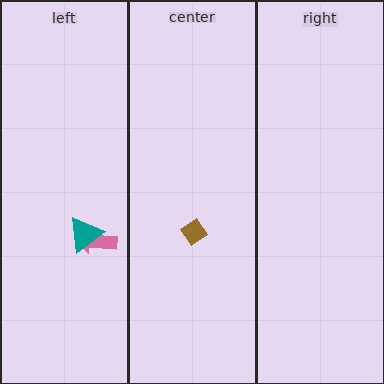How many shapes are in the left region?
2.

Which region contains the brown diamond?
The center region.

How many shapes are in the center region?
1.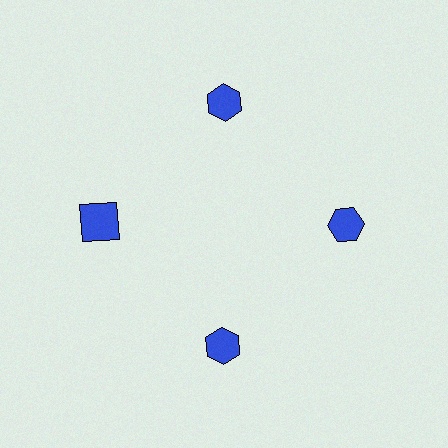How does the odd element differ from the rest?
It has a different shape: square instead of hexagon.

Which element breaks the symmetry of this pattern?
The blue square at roughly the 9 o'clock position breaks the symmetry. All other shapes are blue hexagons.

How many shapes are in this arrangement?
There are 4 shapes arranged in a ring pattern.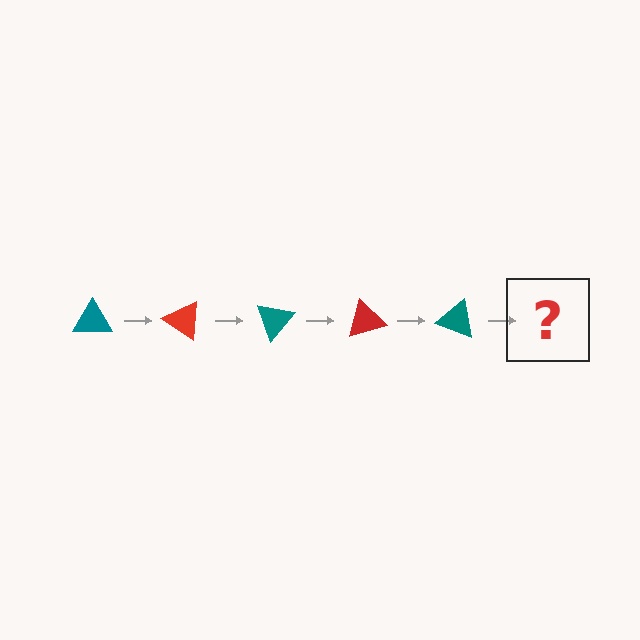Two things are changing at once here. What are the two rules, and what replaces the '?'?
The two rules are that it rotates 35 degrees each step and the color cycles through teal and red. The '?' should be a red triangle, rotated 175 degrees from the start.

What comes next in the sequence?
The next element should be a red triangle, rotated 175 degrees from the start.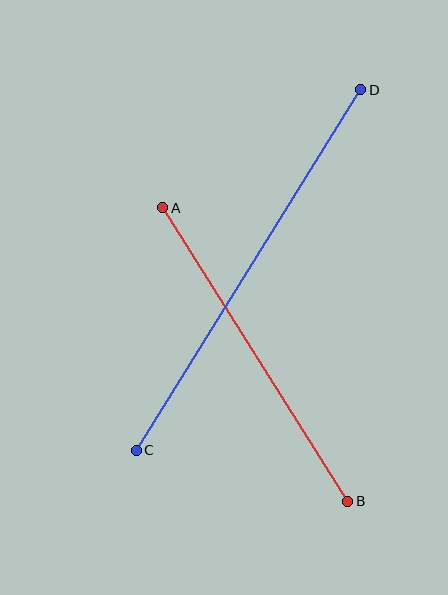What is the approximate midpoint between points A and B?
The midpoint is at approximately (255, 354) pixels.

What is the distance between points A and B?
The distance is approximately 347 pixels.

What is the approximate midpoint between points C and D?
The midpoint is at approximately (249, 270) pixels.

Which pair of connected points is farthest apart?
Points C and D are farthest apart.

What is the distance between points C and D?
The distance is approximately 425 pixels.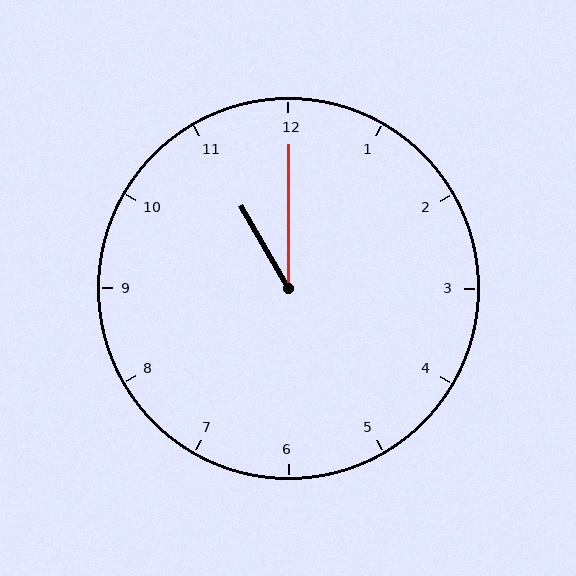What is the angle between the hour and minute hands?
Approximately 30 degrees.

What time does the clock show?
11:00.